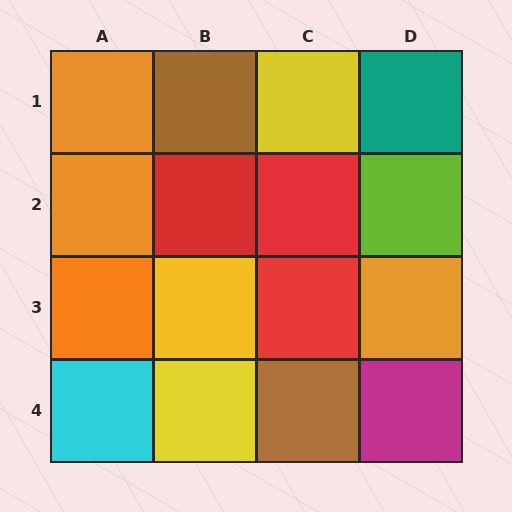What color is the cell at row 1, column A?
Orange.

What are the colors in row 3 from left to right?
Orange, yellow, red, orange.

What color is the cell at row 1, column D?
Teal.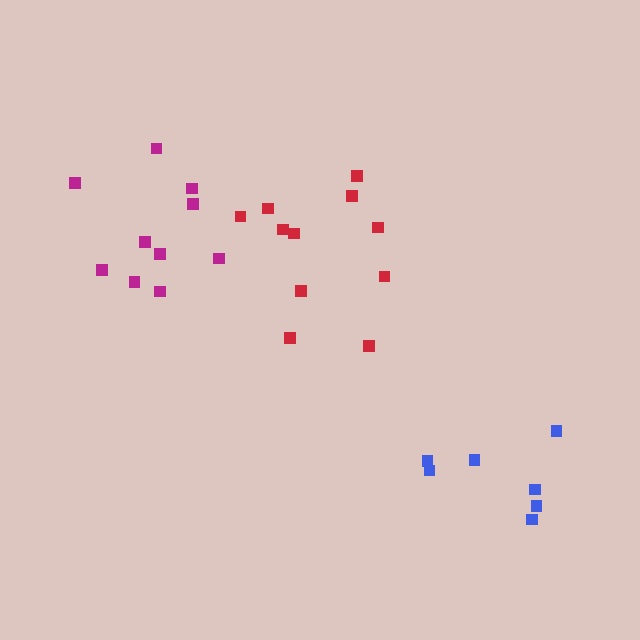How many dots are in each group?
Group 1: 11 dots, Group 2: 10 dots, Group 3: 7 dots (28 total).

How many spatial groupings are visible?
There are 3 spatial groupings.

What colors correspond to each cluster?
The clusters are colored: red, magenta, blue.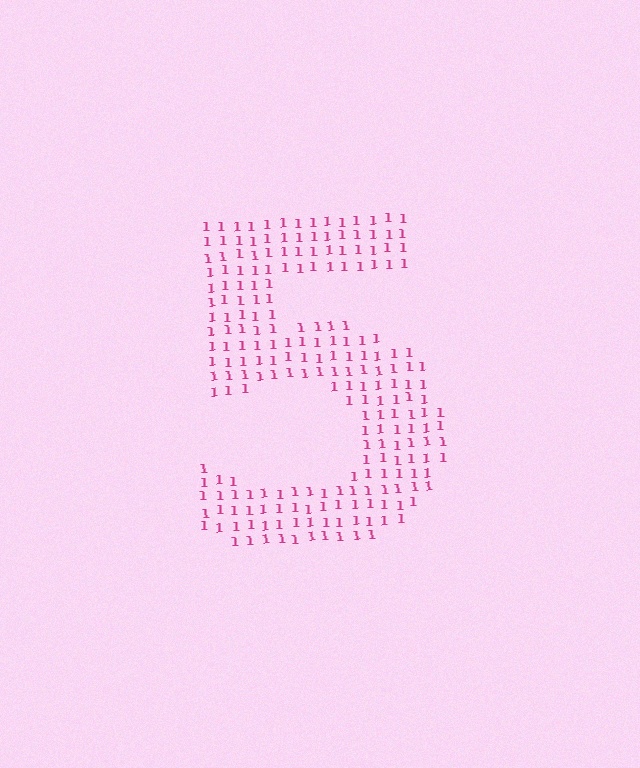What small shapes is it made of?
It is made of small digit 1's.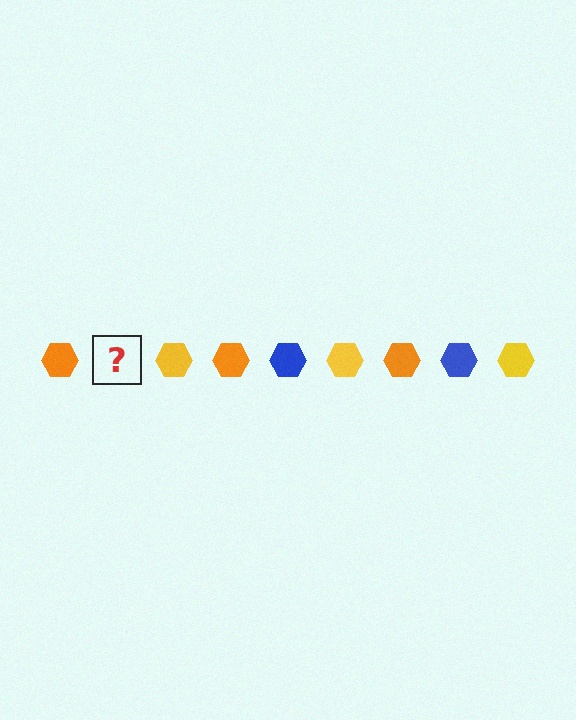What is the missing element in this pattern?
The missing element is a blue hexagon.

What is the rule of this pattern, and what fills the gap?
The rule is that the pattern cycles through orange, blue, yellow hexagons. The gap should be filled with a blue hexagon.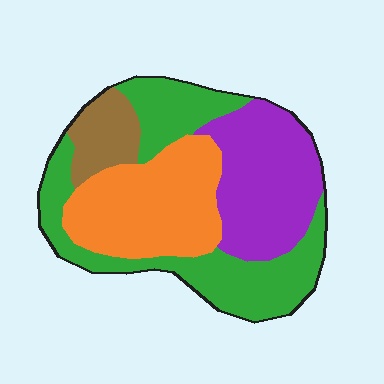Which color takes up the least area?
Brown, at roughly 10%.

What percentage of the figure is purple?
Purple covers about 25% of the figure.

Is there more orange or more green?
Green.